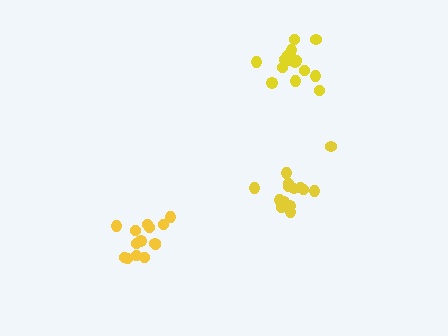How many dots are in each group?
Group 1: 14 dots, Group 2: 14 dots, Group 3: 16 dots (44 total).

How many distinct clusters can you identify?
There are 3 distinct clusters.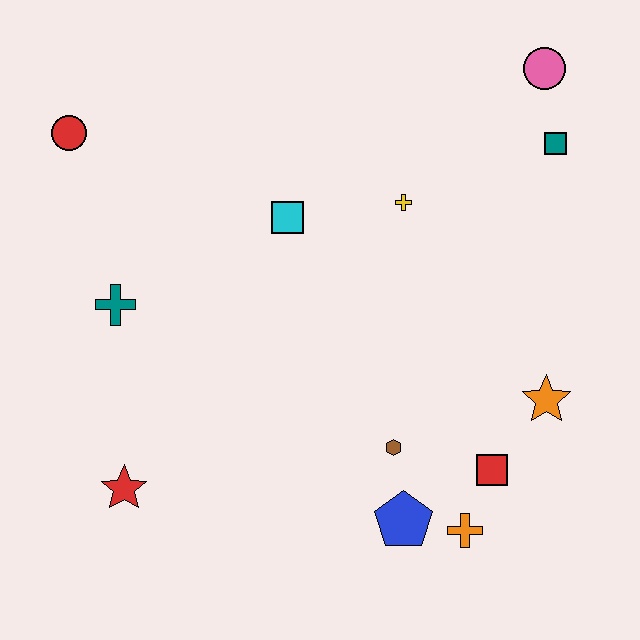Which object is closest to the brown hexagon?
The blue pentagon is closest to the brown hexagon.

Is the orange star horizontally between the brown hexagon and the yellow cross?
No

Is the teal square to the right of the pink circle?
Yes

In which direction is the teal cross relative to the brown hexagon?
The teal cross is to the left of the brown hexagon.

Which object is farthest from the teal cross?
The pink circle is farthest from the teal cross.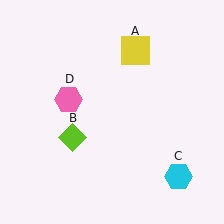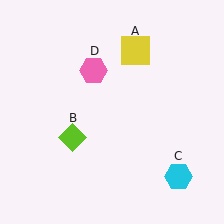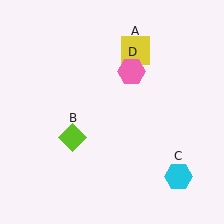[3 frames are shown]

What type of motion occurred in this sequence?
The pink hexagon (object D) rotated clockwise around the center of the scene.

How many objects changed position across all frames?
1 object changed position: pink hexagon (object D).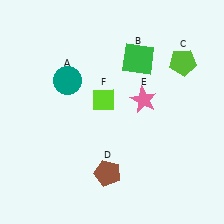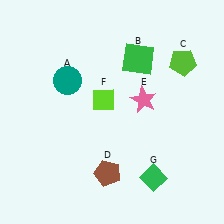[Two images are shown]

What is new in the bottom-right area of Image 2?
A green diamond (G) was added in the bottom-right area of Image 2.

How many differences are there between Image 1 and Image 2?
There is 1 difference between the two images.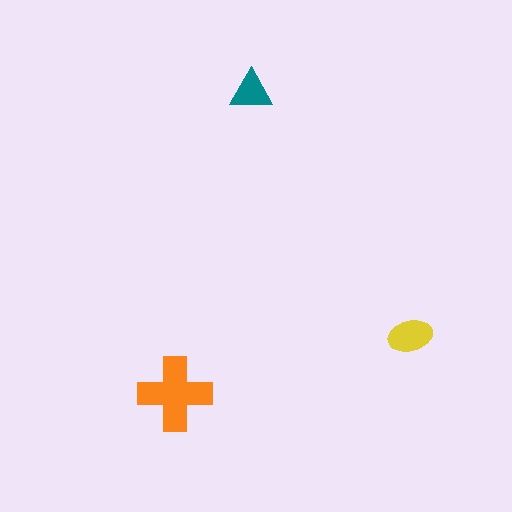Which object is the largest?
The orange cross.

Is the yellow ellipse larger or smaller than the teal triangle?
Larger.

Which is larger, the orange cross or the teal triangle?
The orange cross.